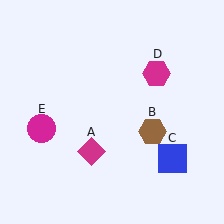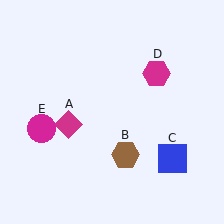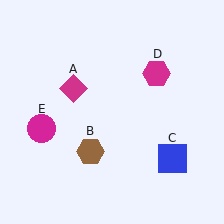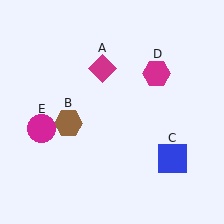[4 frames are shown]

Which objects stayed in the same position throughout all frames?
Blue square (object C) and magenta hexagon (object D) and magenta circle (object E) remained stationary.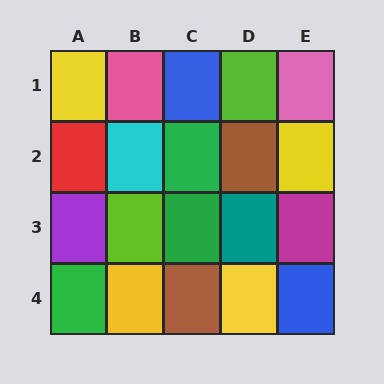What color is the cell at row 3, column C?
Green.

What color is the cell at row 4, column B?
Yellow.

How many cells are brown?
2 cells are brown.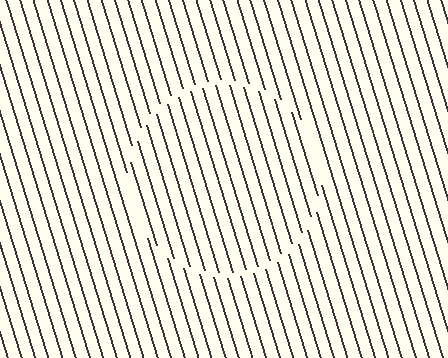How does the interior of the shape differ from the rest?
The interior of the shape contains the same grating, shifted by half a period — the contour is defined by the phase discontinuity where line-ends from the inner and outer gratings abut.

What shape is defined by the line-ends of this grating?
An illusory circle. The interior of the shape contains the same grating, shifted by half a period — the contour is defined by the phase discontinuity where line-ends from the inner and outer gratings abut.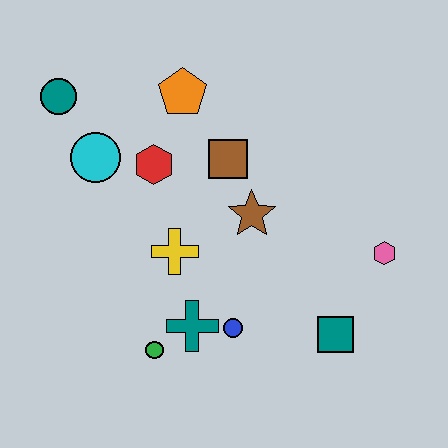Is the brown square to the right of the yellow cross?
Yes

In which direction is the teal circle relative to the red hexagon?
The teal circle is to the left of the red hexagon.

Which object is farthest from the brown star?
The teal circle is farthest from the brown star.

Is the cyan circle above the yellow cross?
Yes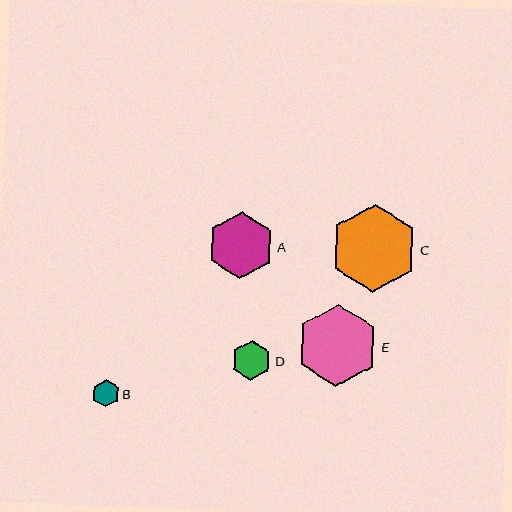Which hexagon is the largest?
Hexagon C is the largest with a size of approximately 87 pixels.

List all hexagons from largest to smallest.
From largest to smallest: C, E, A, D, B.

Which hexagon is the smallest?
Hexagon B is the smallest with a size of approximately 28 pixels.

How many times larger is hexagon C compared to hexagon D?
Hexagon C is approximately 2.2 times the size of hexagon D.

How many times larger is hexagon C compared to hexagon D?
Hexagon C is approximately 2.2 times the size of hexagon D.